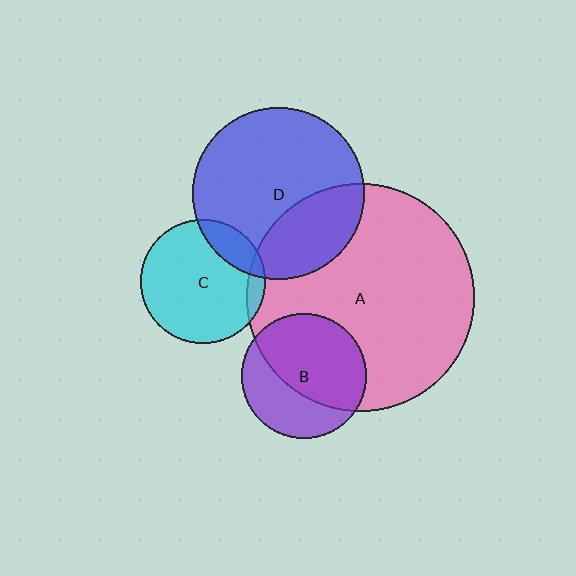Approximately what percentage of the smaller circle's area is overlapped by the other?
Approximately 30%.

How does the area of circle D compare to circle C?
Approximately 1.9 times.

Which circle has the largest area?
Circle A (pink).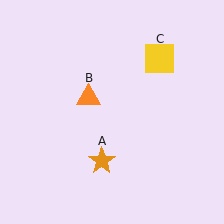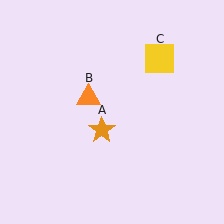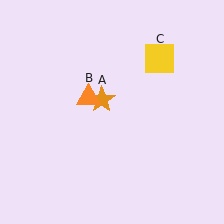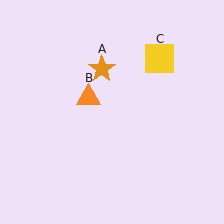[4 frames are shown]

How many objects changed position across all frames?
1 object changed position: orange star (object A).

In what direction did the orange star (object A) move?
The orange star (object A) moved up.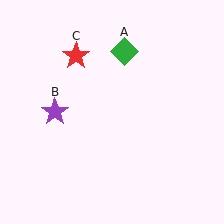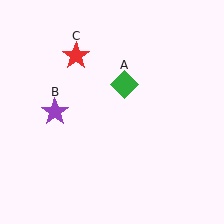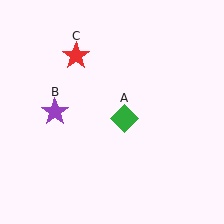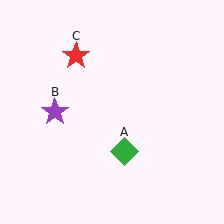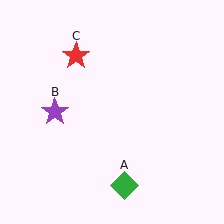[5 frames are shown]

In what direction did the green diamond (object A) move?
The green diamond (object A) moved down.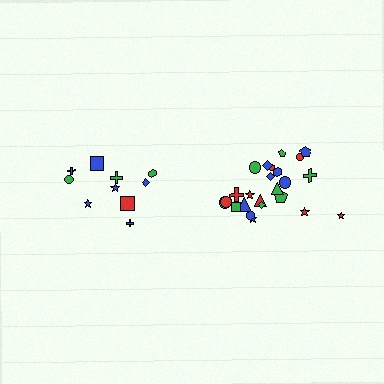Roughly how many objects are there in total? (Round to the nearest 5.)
Roughly 35 objects in total.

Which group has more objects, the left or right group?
The right group.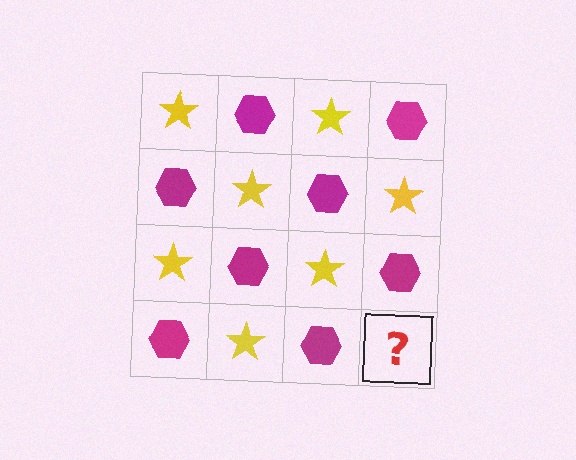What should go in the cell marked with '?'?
The missing cell should contain a yellow star.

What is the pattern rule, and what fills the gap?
The rule is that it alternates yellow star and magenta hexagon in a checkerboard pattern. The gap should be filled with a yellow star.